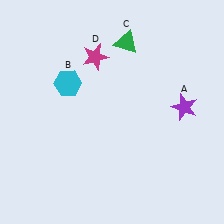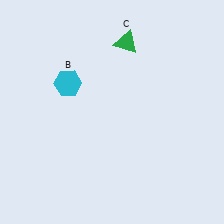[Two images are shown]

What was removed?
The magenta star (D), the purple star (A) were removed in Image 2.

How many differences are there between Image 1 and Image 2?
There are 2 differences between the two images.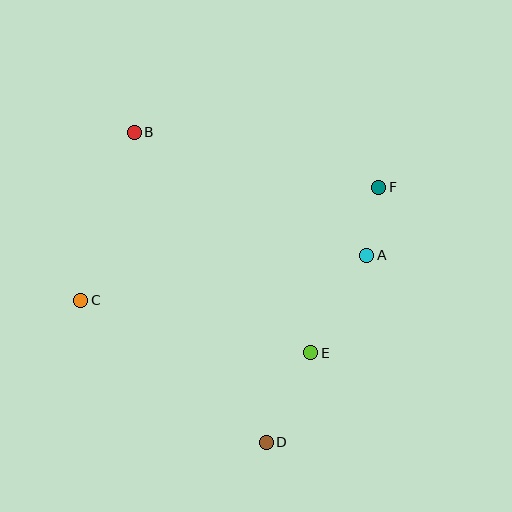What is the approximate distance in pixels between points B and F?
The distance between B and F is approximately 250 pixels.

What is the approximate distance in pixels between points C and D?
The distance between C and D is approximately 234 pixels.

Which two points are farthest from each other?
Points B and D are farthest from each other.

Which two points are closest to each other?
Points A and F are closest to each other.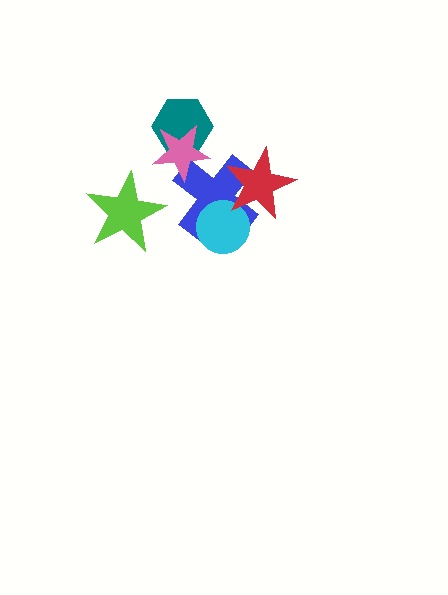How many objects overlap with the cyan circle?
2 objects overlap with the cyan circle.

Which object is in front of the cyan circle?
The red star is in front of the cyan circle.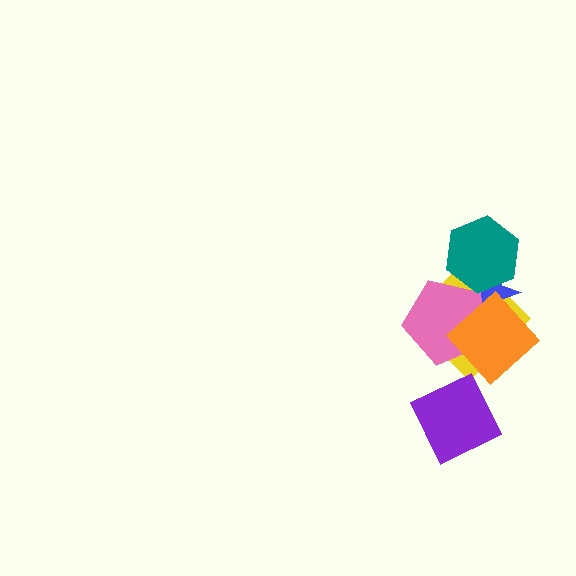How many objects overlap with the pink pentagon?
3 objects overlap with the pink pentagon.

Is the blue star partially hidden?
Yes, it is partially covered by another shape.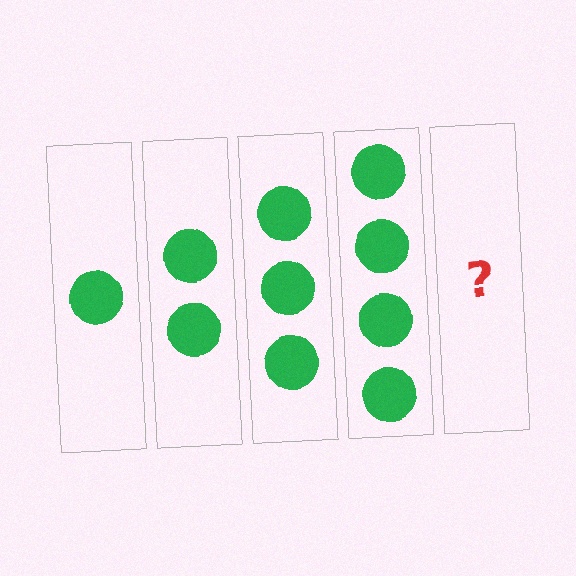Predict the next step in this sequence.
The next step is 5 circles.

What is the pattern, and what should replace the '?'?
The pattern is that each step adds one more circle. The '?' should be 5 circles.